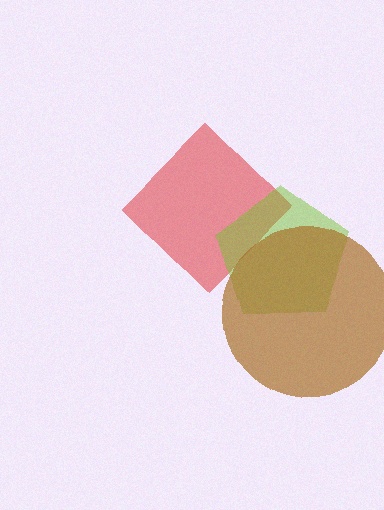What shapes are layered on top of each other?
The layered shapes are: a red diamond, a lime pentagon, a brown circle.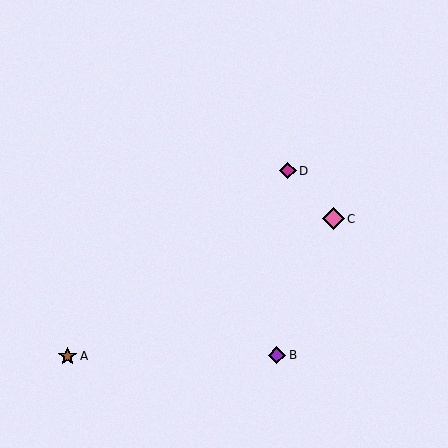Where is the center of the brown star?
The center of the brown star is at (67, 356).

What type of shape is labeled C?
Shape C is a pink diamond.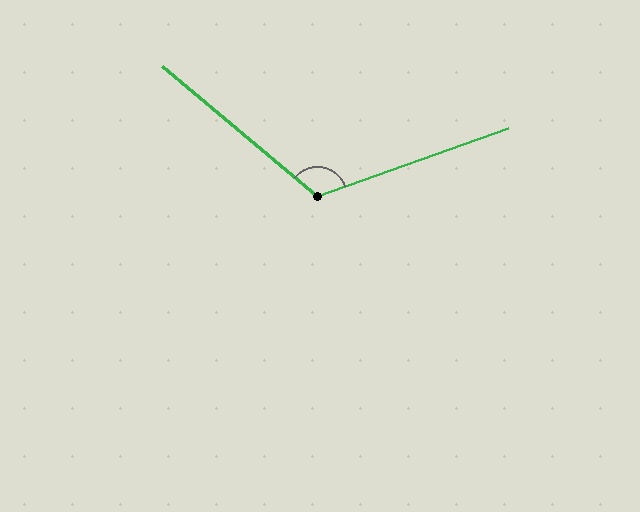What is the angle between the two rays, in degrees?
Approximately 121 degrees.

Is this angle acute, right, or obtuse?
It is obtuse.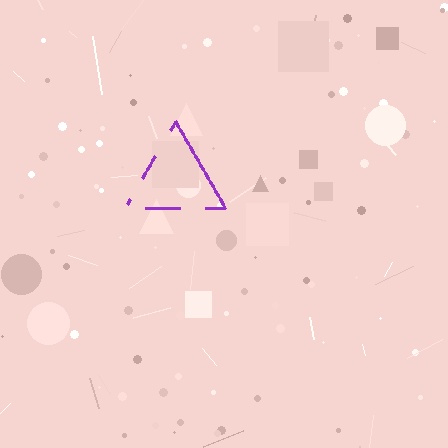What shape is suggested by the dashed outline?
The dashed outline suggests a triangle.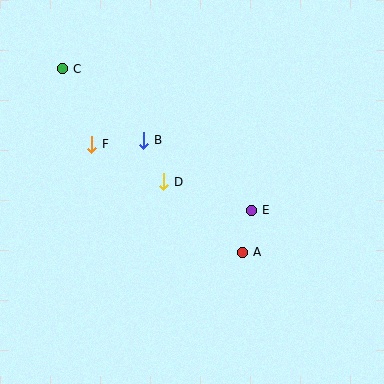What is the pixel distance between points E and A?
The distance between E and A is 43 pixels.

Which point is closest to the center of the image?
Point D at (164, 182) is closest to the center.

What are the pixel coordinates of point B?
Point B is at (144, 140).